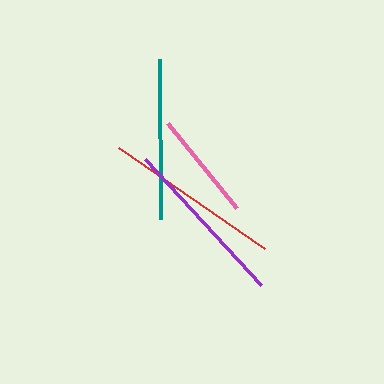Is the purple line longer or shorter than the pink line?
The purple line is longer than the pink line.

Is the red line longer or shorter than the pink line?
The red line is longer than the pink line.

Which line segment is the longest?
The red line is the longest at approximately 177 pixels.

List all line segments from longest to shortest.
From longest to shortest: red, purple, teal, pink.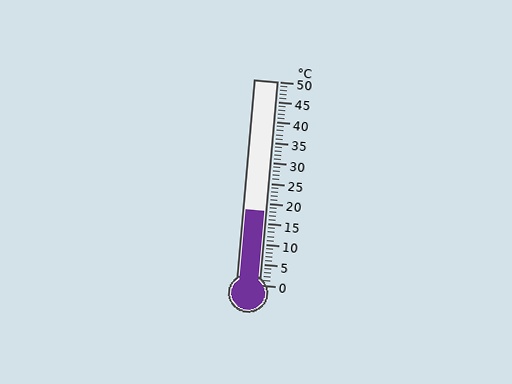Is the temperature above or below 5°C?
The temperature is above 5°C.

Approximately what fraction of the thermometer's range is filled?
The thermometer is filled to approximately 35% of its range.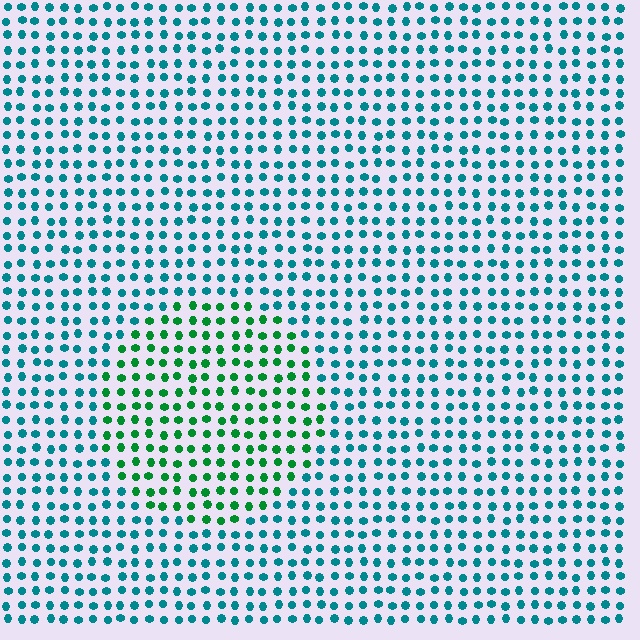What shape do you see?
I see a circle.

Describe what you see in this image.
The image is filled with small teal elements in a uniform arrangement. A circle-shaped region is visible where the elements are tinted to a slightly different hue, forming a subtle color boundary.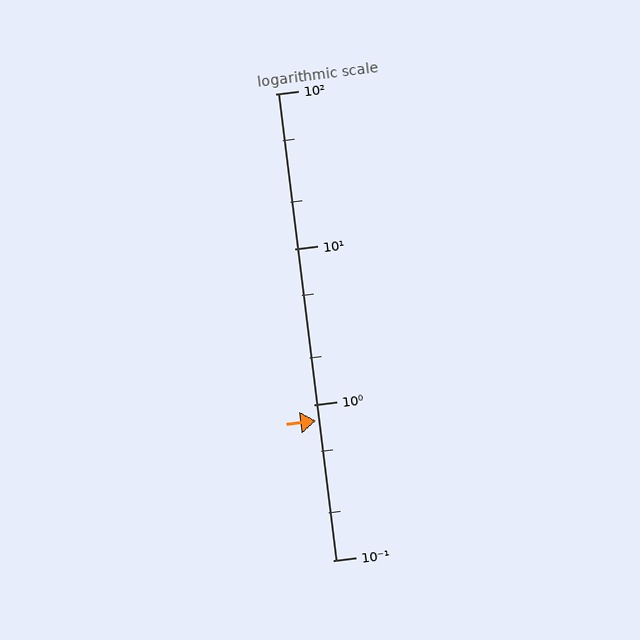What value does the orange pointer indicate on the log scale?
The pointer indicates approximately 0.79.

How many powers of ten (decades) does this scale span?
The scale spans 3 decades, from 0.1 to 100.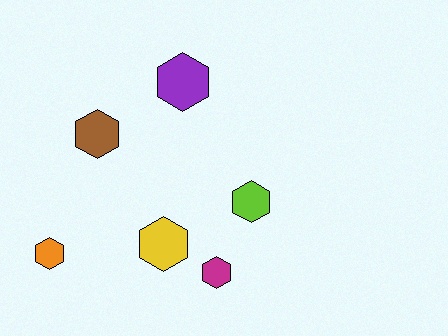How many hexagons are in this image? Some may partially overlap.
There are 6 hexagons.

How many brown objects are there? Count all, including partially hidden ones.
There is 1 brown object.